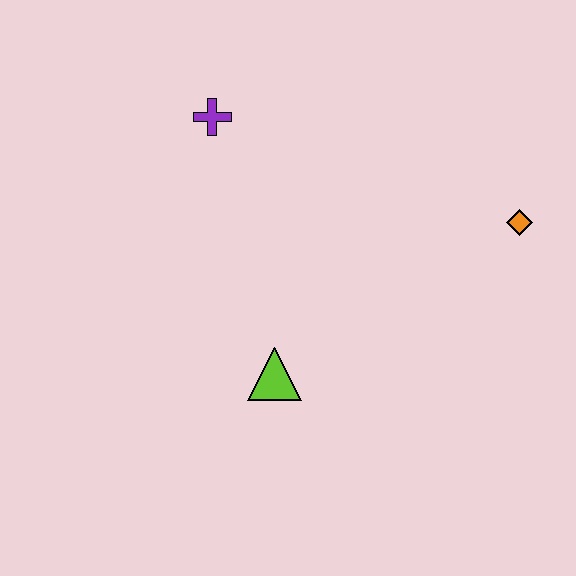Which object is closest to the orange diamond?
The lime triangle is closest to the orange diamond.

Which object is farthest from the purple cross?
The orange diamond is farthest from the purple cross.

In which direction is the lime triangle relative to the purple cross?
The lime triangle is below the purple cross.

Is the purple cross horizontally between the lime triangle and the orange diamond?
No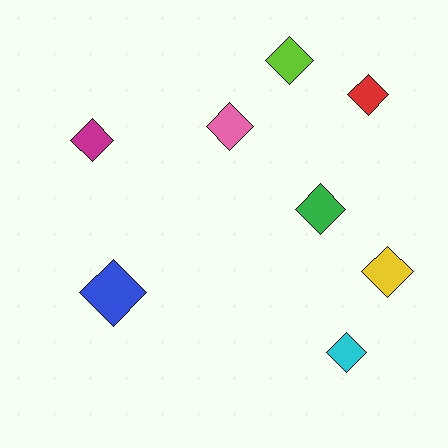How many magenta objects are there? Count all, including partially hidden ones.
There is 1 magenta object.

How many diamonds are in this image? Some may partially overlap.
There are 8 diamonds.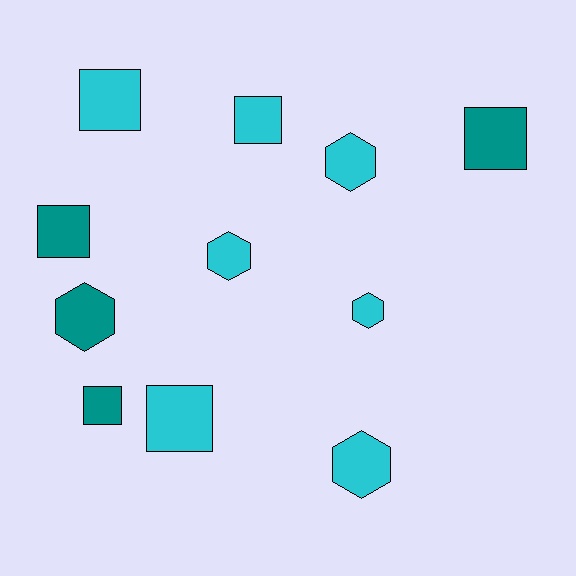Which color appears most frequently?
Cyan, with 7 objects.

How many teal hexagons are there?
There is 1 teal hexagon.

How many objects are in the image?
There are 11 objects.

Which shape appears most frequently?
Square, with 6 objects.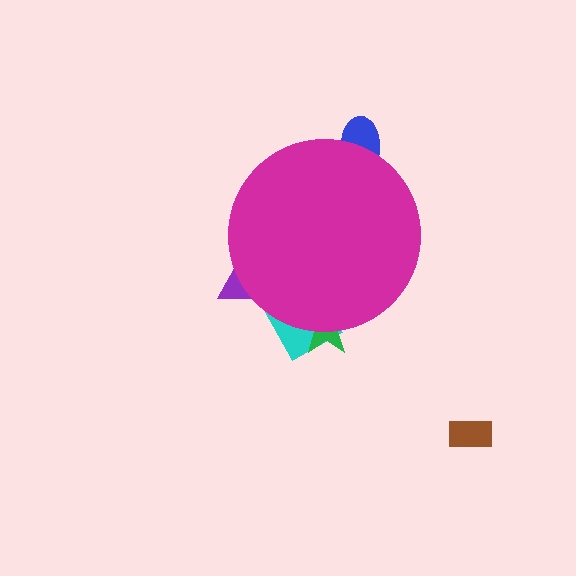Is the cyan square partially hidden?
Yes, the cyan square is partially hidden behind the magenta circle.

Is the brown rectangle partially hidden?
No, the brown rectangle is fully visible.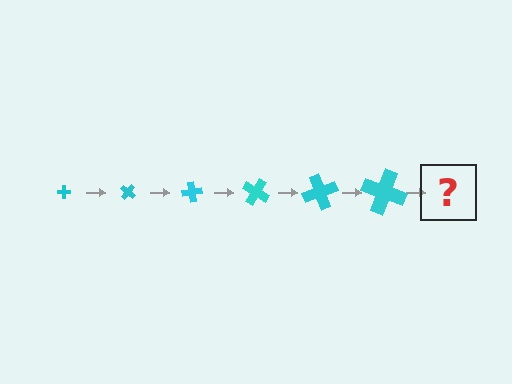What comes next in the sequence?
The next element should be a cross, larger than the previous one and rotated 240 degrees from the start.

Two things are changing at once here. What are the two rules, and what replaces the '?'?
The two rules are that the cross grows larger each step and it rotates 40 degrees each step. The '?' should be a cross, larger than the previous one and rotated 240 degrees from the start.